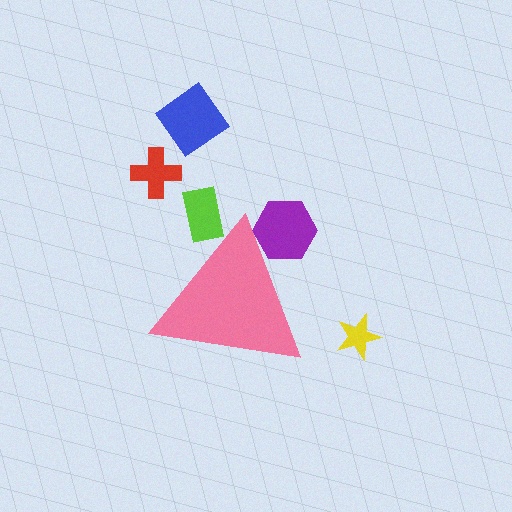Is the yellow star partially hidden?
No, the yellow star is fully visible.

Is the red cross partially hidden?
No, the red cross is fully visible.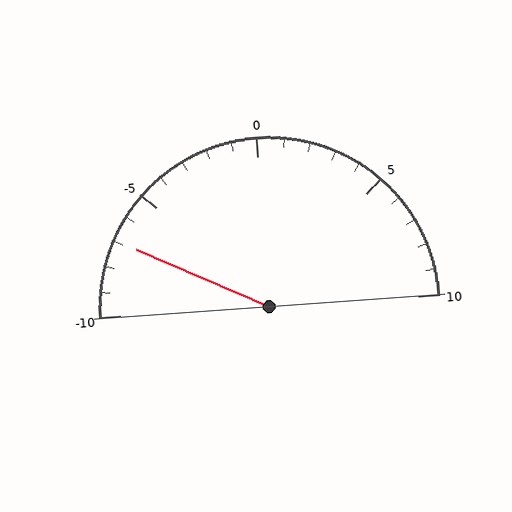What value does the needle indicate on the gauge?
The needle indicates approximately -7.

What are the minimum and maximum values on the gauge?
The gauge ranges from -10 to 10.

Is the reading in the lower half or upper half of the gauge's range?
The reading is in the lower half of the range (-10 to 10).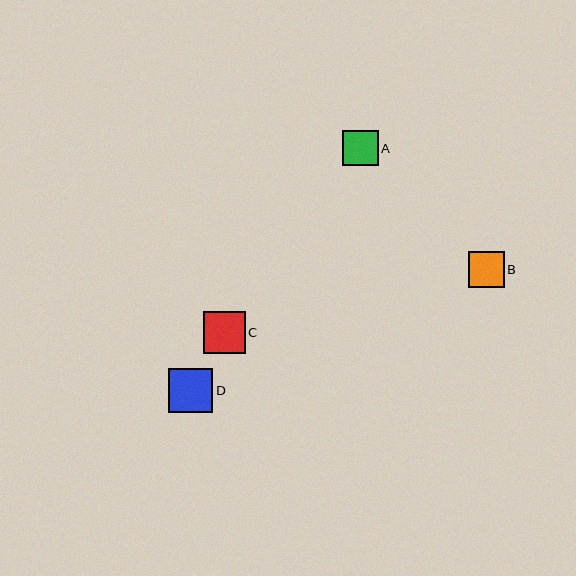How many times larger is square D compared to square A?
Square D is approximately 1.3 times the size of square A.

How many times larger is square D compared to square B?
Square D is approximately 1.2 times the size of square B.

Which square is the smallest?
Square A is the smallest with a size of approximately 35 pixels.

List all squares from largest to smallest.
From largest to smallest: D, C, B, A.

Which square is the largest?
Square D is the largest with a size of approximately 44 pixels.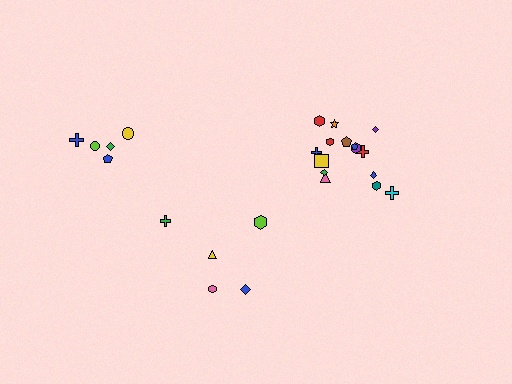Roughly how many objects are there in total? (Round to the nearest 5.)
Roughly 25 objects in total.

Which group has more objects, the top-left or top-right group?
The top-right group.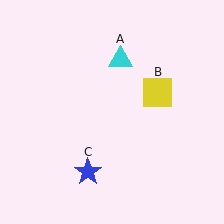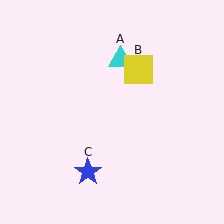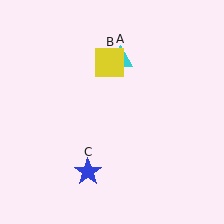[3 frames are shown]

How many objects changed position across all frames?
1 object changed position: yellow square (object B).